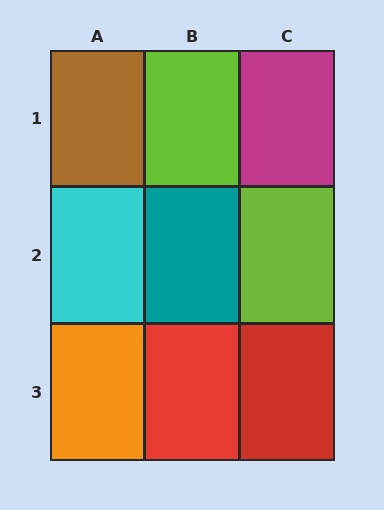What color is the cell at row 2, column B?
Teal.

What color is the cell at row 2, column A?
Cyan.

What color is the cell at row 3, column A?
Orange.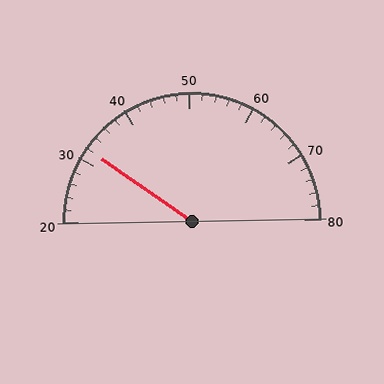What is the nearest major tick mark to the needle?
The nearest major tick mark is 30.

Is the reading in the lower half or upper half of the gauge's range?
The reading is in the lower half of the range (20 to 80).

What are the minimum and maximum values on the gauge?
The gauge ranges from 20 to 80.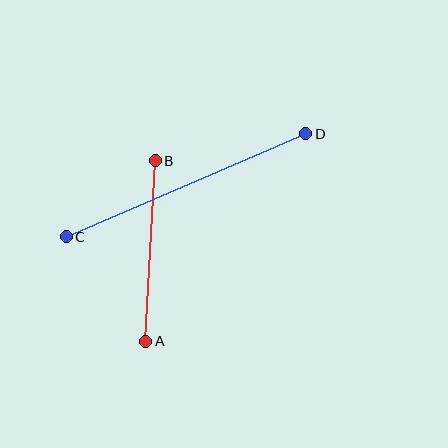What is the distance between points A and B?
The distance is approximately 181 pixels.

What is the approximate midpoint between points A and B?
The midpoint is at approximately (150, 251) pixels.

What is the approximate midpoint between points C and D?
The midpoint is at approximately (186, 185) pixels.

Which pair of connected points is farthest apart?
Points C and D are farthest apart.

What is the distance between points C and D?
The distance is approximately 261 pixels.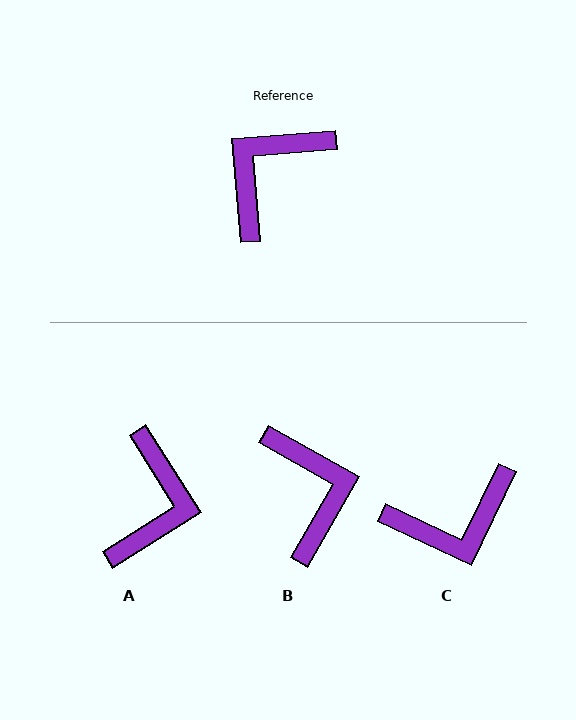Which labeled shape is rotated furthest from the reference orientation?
A, about 153 degrees away.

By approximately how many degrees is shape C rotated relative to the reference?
Approximately 150 degrees counter-clockwise.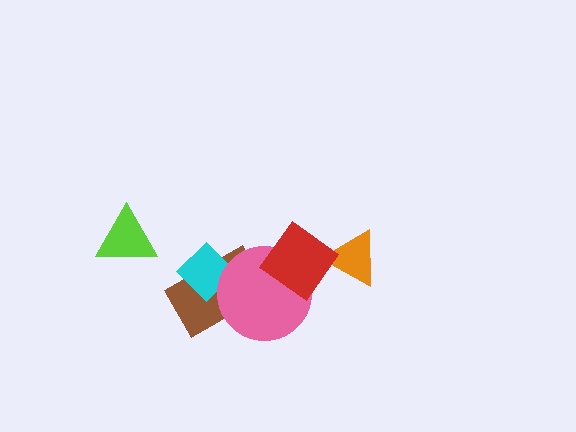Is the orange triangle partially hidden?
Yes, it is partially covered by another shape.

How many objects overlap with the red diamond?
2 objects overlap with the red diamond.